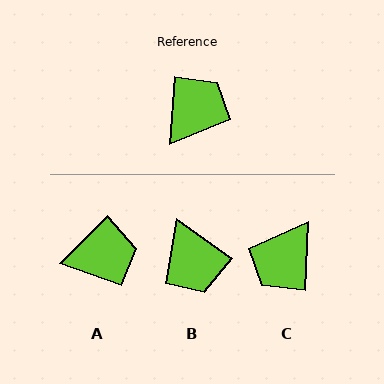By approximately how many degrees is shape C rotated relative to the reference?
Approximately 179 degrees clockwise.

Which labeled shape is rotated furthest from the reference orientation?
C, about 179 degrees away.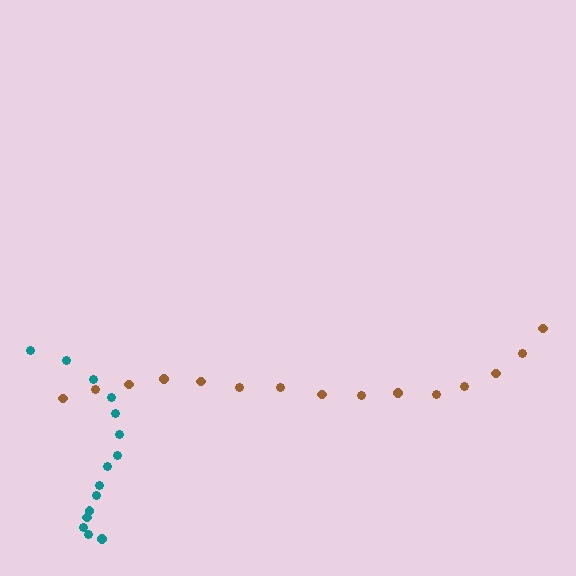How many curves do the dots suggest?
There are 2 distinct paths.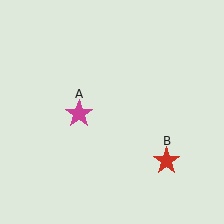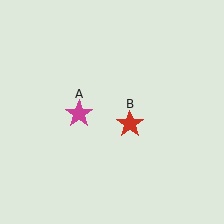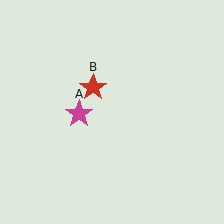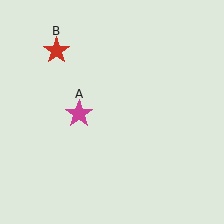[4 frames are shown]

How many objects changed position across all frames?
1 object changed position: red star (object B).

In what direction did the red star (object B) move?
The red star (object B) moved up and to the left.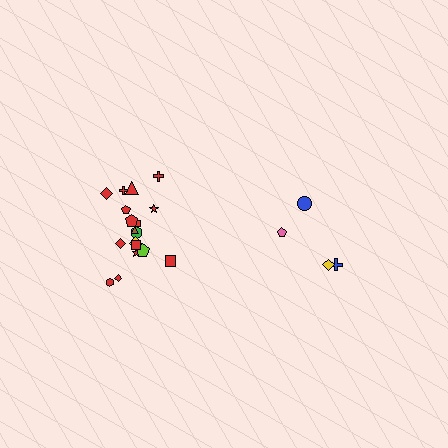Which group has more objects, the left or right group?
The left group.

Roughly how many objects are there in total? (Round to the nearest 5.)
Roughly 20 objects in total.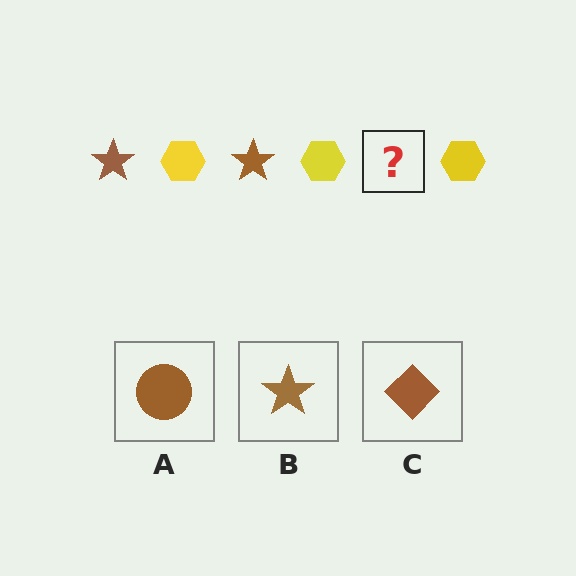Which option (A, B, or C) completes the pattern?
B.